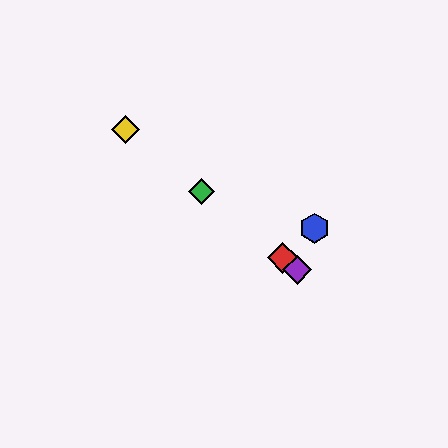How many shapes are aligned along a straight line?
4 shapes (the red diamond, the green diamond, the yellow diamond, the purple diamond) are aligned along a straight line.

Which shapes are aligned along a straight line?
The red diamond, the green diamond, the yellow diamond, the purple diamond are aligned along a straight line.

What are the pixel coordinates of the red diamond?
The red diamond is at (283, 258).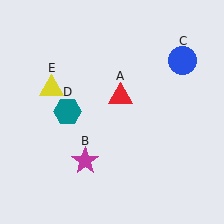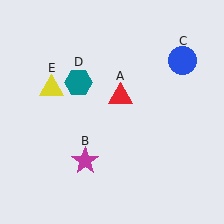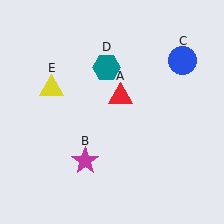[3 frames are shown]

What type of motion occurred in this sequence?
The teal hexagon (object D) rotated clockwise around the center of the scene.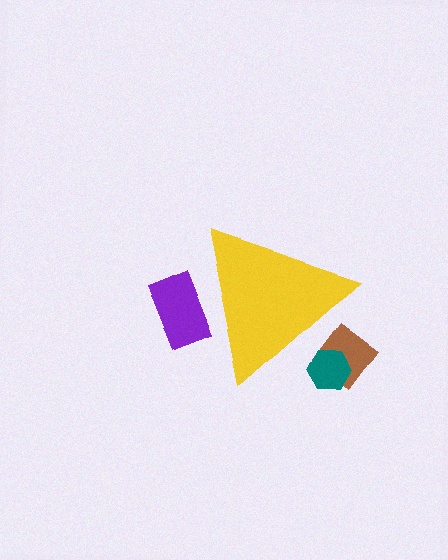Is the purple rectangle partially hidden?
Yes, the purple rectangle is partially hidden behind the yellow triangle.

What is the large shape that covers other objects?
A yellow triangle.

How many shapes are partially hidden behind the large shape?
3 shapes are partially hidden.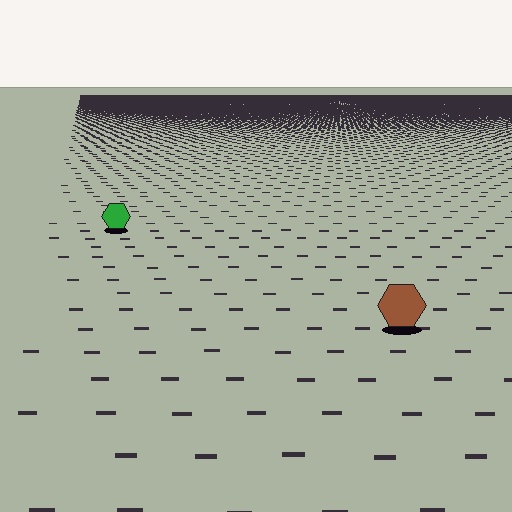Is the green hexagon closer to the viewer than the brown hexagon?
No. The brown hexagon is closer — you can tell from the texture gradient: the ground texture is coarser near it.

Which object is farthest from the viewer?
The green hexagon is farthest from the viewer. It appears smaller and the ground texture around it is denser.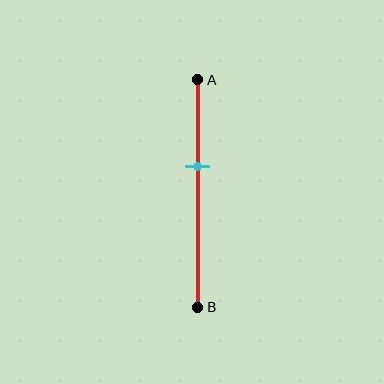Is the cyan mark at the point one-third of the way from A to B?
No, the mark is at about 40% from A, not at the 33% one-third point.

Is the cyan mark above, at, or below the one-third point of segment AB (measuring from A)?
The cyan mark is below the one-third point of segment AB.